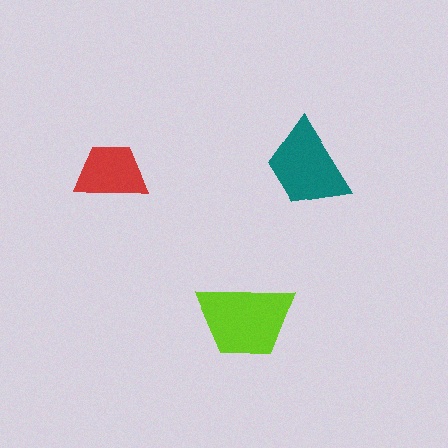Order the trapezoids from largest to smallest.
the lime one, the teal one, the red one.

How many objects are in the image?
There are 3 objects in the image.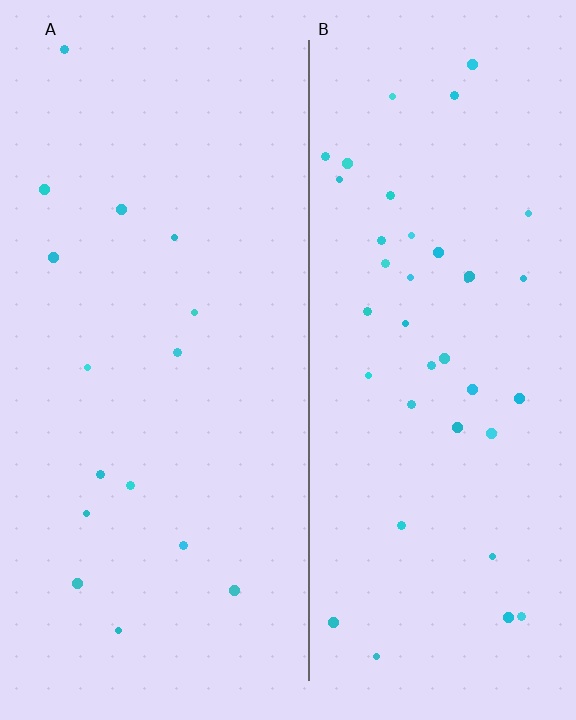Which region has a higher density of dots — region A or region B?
B (the right).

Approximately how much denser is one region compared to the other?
Approximately 2.5× — region B over region A.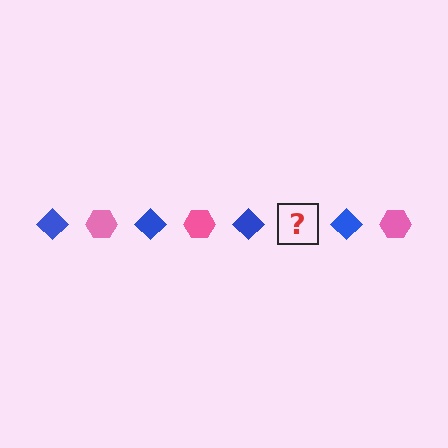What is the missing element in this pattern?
The missing element is a pink hexagon.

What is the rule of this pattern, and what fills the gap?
The rule is that the pattern alternates between blue diamond and pink hexagon. The gap should be filled with a pink hexagon.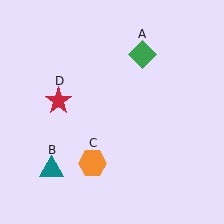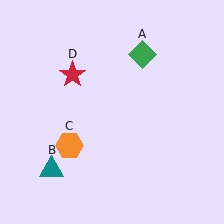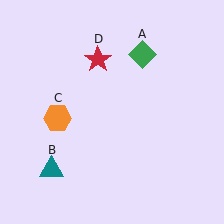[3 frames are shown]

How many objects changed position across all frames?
2 objects changed position: orange hexagon (object C), red star (object D).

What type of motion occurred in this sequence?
The orange hexagon (object C), red star (object D) rotated clockwise around the center of the scene.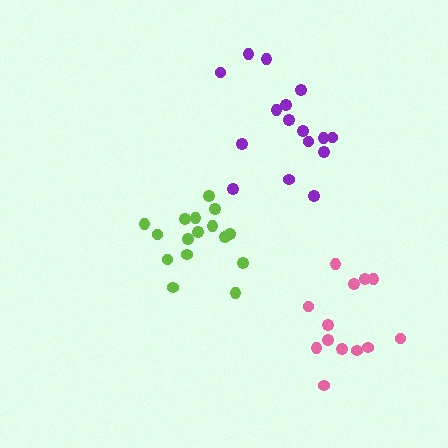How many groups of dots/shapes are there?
There are 3 groups.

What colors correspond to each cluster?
The clusters are colored: pink, lime, purple.